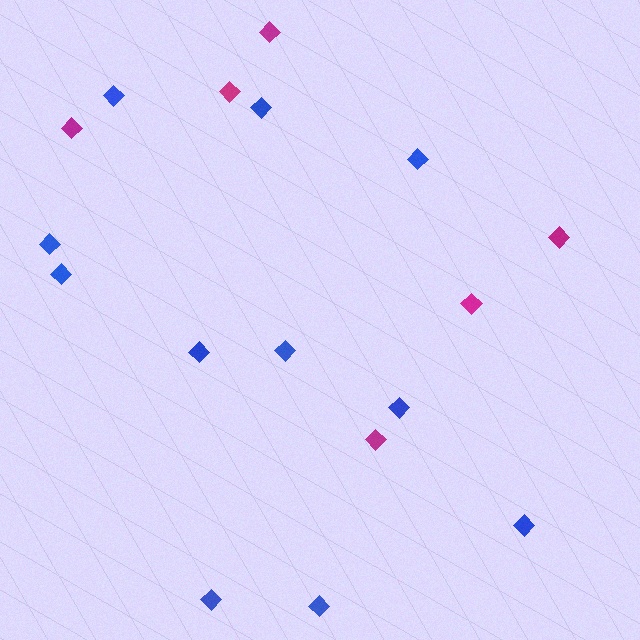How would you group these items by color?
There are 2 groups: one group of blue diamonds (11) and one group of magenta diamonds (6).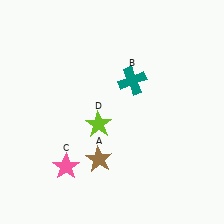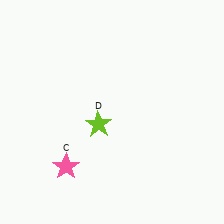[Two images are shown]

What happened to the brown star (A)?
The brown star (A) was removed in Image 2. It was in the bottom-left area of Image 1.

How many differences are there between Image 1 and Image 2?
There are 2 differences between the two images.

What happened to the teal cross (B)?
The teal cross (B) was removed in Image 2. It was in the top-right area of Image 1.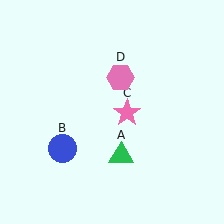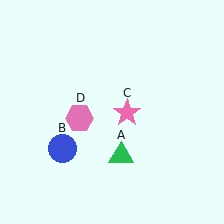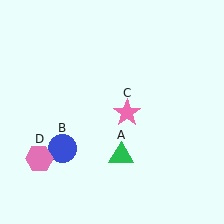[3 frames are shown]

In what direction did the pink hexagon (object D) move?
The pink hexagon (object D) moved down and to the left.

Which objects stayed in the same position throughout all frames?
Green triangle (object A) and blue circle (object B) and pink star (object C) remained stationary.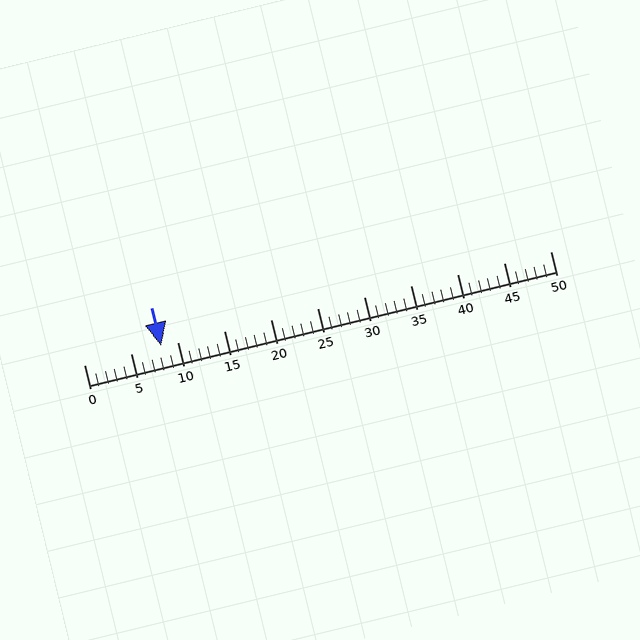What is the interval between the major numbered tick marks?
The major tick marks are spaced 5 units apart.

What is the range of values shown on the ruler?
The ruler shows values from 0 to 50.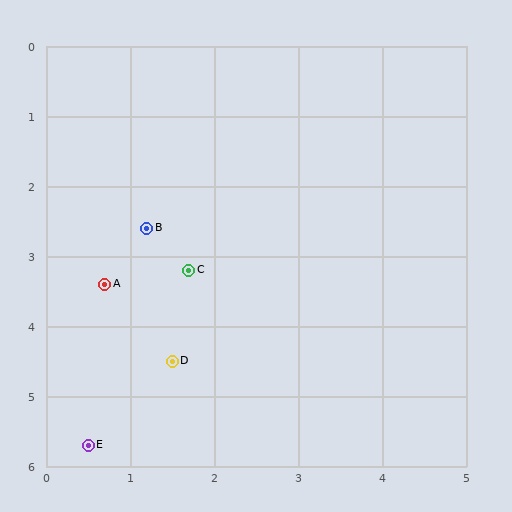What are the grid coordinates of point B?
Point B is at approximately (1.2, 2.6).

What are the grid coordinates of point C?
Point C is at approximately (1.7, 3.2).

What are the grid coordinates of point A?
Point A is at approximately (0.7, 3.4).